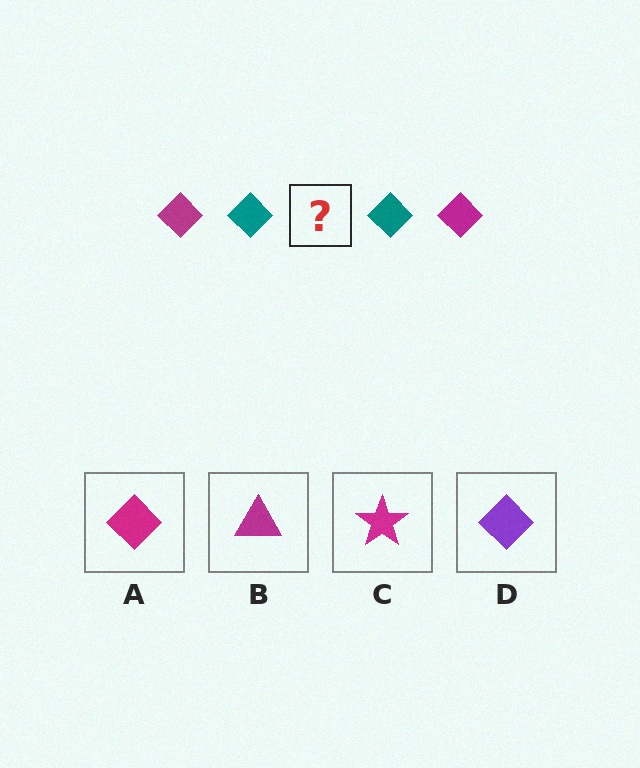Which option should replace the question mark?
Option A.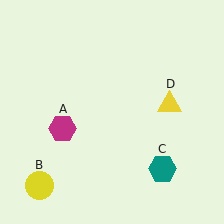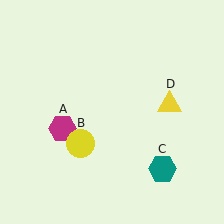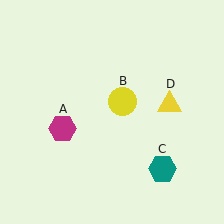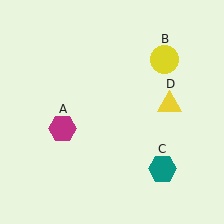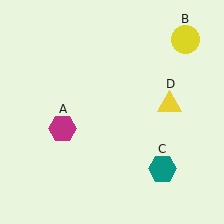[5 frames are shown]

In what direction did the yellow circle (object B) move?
The yellow circle (object B) moved up and to the right.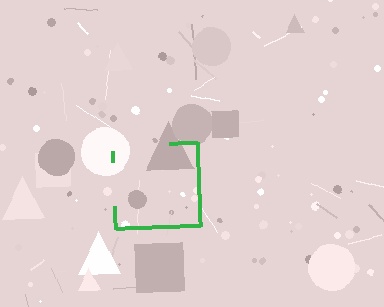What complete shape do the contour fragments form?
The contour fragments form a square.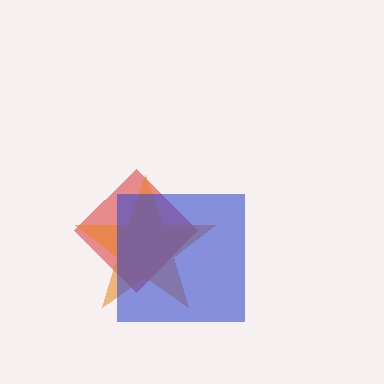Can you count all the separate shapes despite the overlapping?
Yes, there are 3 separate shapes.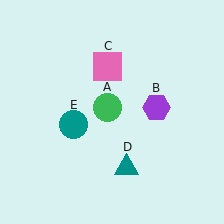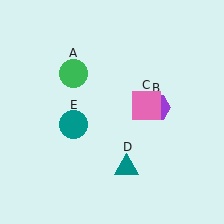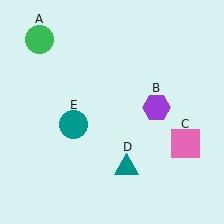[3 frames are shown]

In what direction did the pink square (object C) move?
The pink square (object C) moved down and to the right.